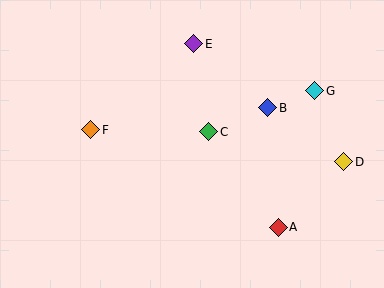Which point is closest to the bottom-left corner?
Point F is closest to the bottom-left corner.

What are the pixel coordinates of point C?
Point C is at (209, 132).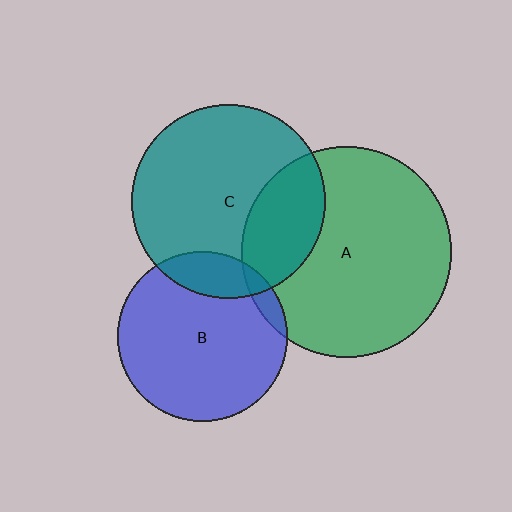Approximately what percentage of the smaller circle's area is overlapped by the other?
Approximately 15%.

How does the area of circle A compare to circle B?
Approximately 1.5 times.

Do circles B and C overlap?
Yes.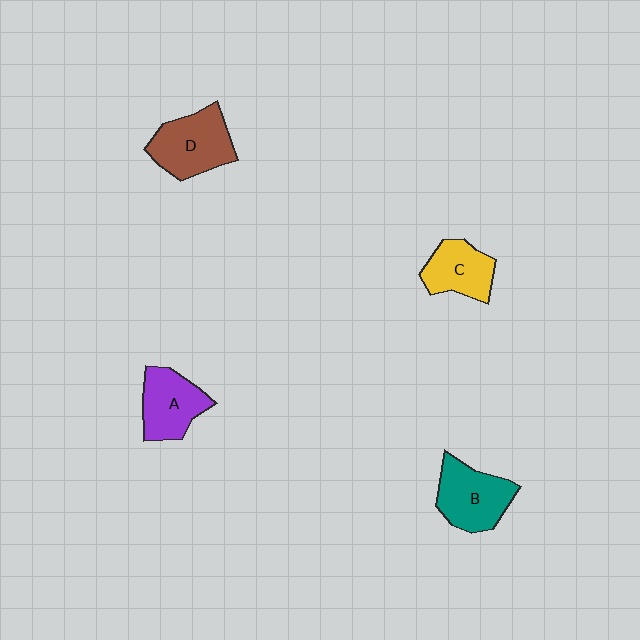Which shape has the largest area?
Shape D (brown).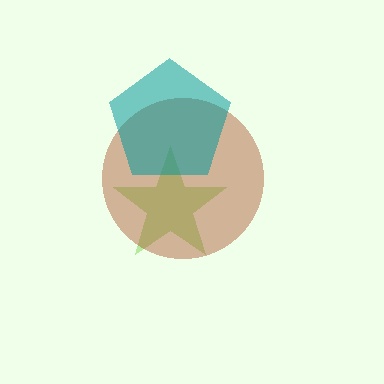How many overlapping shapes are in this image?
There are 3 overlapping shapes in the image.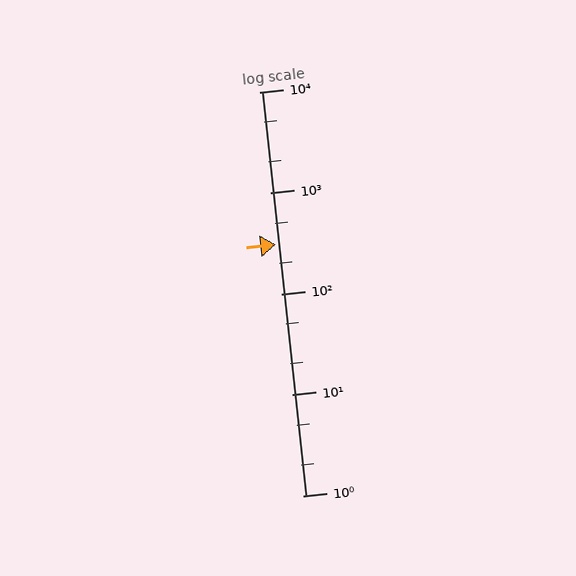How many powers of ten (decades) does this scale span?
The scale spans 4 decades, from 1 to 10000.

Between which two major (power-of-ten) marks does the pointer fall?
The pointer is between 100 and 1000.